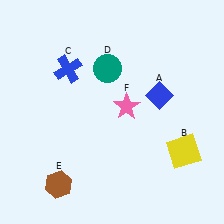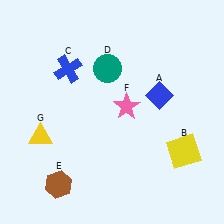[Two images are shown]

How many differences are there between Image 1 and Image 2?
There is 1 difference between the two images.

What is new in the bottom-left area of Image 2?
A yellow triangle (G) was added in the bottom-left area of Image 2.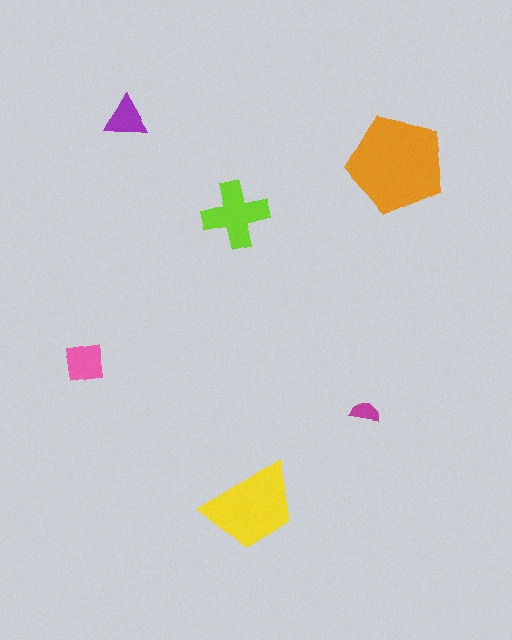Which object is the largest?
The orange pentagon.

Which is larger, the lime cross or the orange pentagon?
The orange pentagon.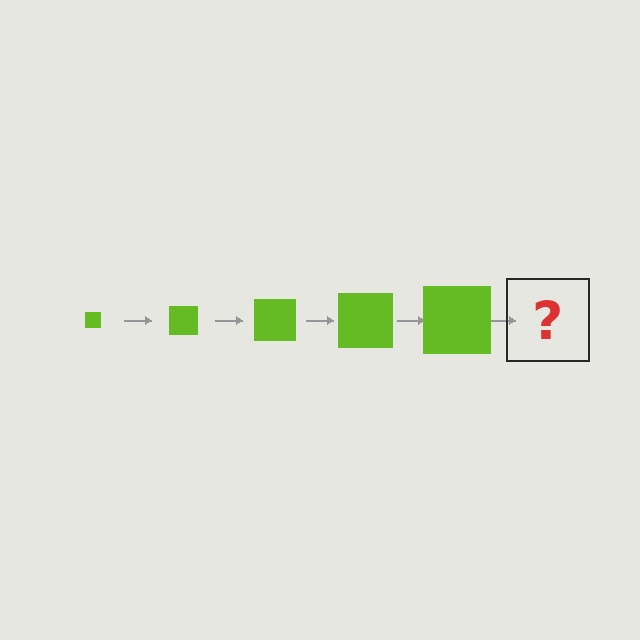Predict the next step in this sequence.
The next step is a lime square, larger than the previous one.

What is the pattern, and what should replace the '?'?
The pattern is that the square gets progressively larger each step. The '?' should be a lime square, larger than the previous one.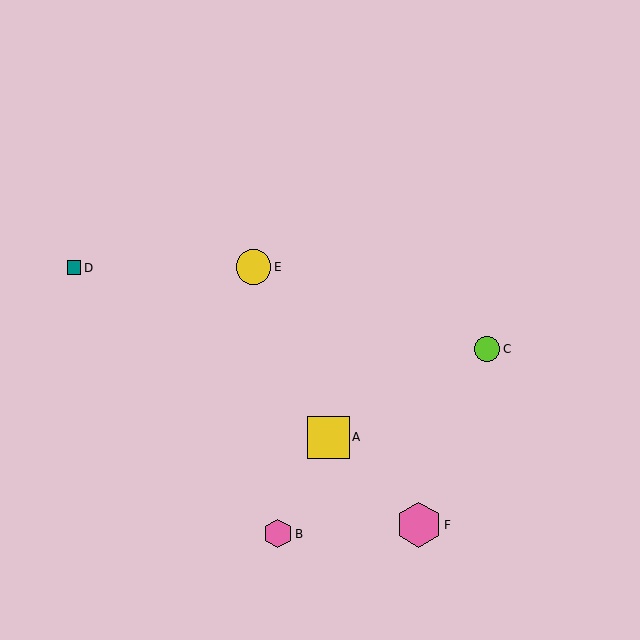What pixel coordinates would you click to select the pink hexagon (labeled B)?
Click at (278, 534) to select the pink hexagon B.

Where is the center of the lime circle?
The center of the lime circle is at (487, 349).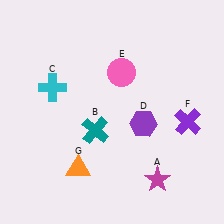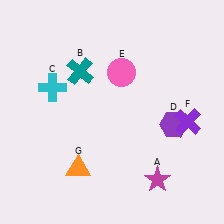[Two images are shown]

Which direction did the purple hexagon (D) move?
The purple hexagon (D) moved right.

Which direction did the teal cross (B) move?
The teal cross (B) moved up.